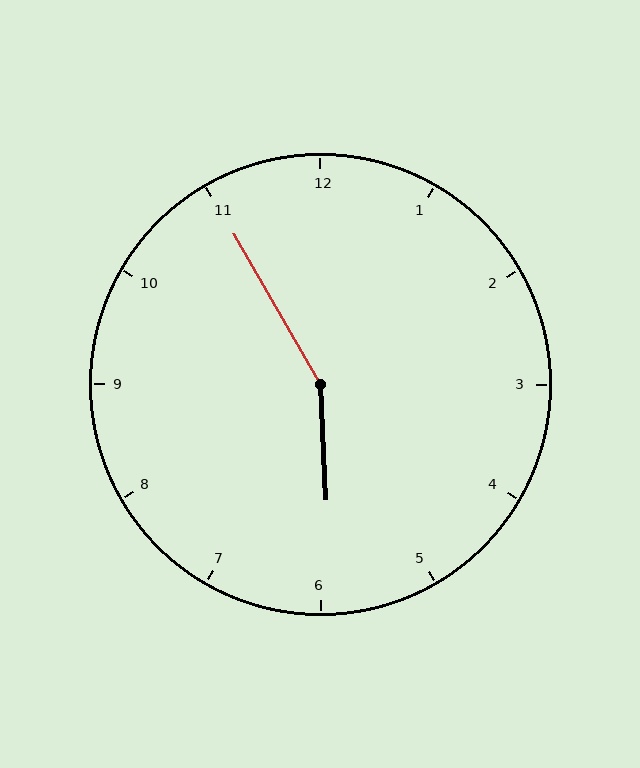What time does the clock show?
5:55.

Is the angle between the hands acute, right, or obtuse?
It is obtuse.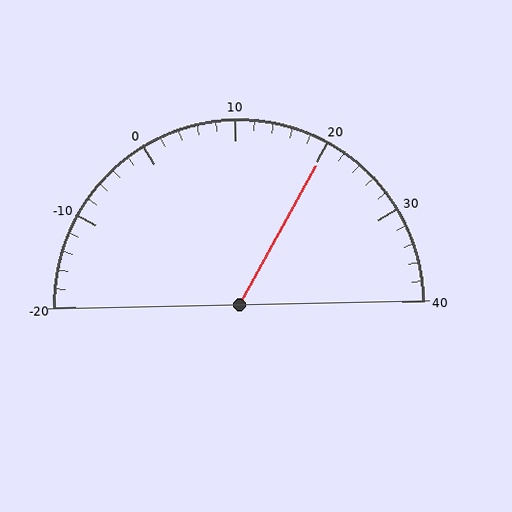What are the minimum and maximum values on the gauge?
The gauge ranges from -20 to 40.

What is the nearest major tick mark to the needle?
The nearest major tick mark is 20.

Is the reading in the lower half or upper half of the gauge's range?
The reading is in the upper half of the range (-20 to 40).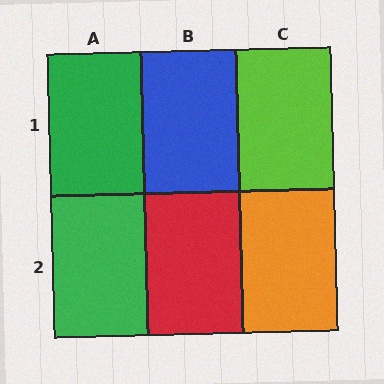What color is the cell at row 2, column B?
Red.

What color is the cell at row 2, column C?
Orange.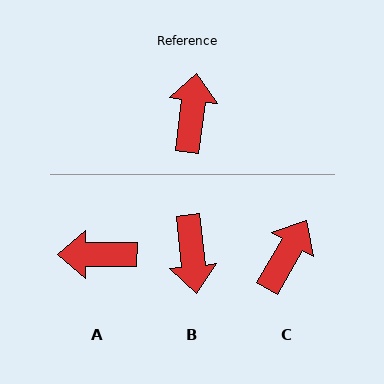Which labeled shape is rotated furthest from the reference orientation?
B, about 167 degrees away.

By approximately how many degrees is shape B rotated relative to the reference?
Approximately 167 degrees clockwise.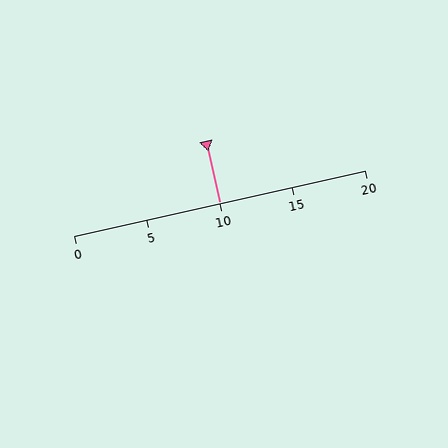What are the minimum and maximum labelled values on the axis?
The axis runs from 0 to 20.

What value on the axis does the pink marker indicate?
The marker indicates approximately 10.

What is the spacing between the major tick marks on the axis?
The major ticks are spaced 5 apart.